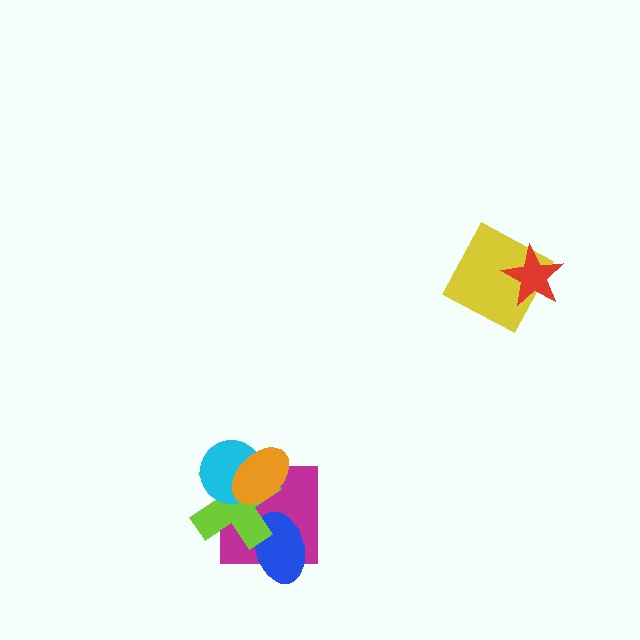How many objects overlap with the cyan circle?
3 objects overlap with the cyan circle.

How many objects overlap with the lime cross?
4 objects overlap with the lime cross.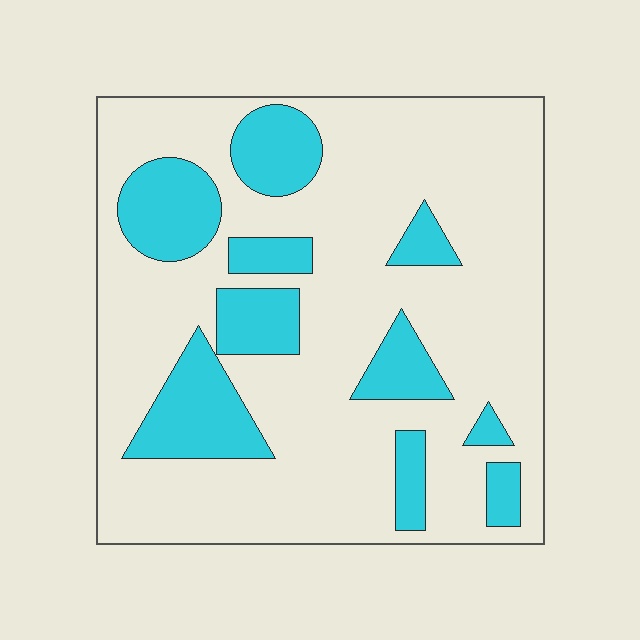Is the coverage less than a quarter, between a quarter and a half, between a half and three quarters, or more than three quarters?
Less than a quarter.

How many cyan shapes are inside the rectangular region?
10.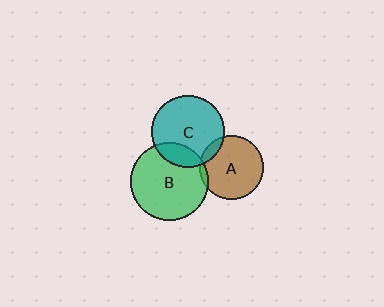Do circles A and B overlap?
Yes.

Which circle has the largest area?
Circle B (green).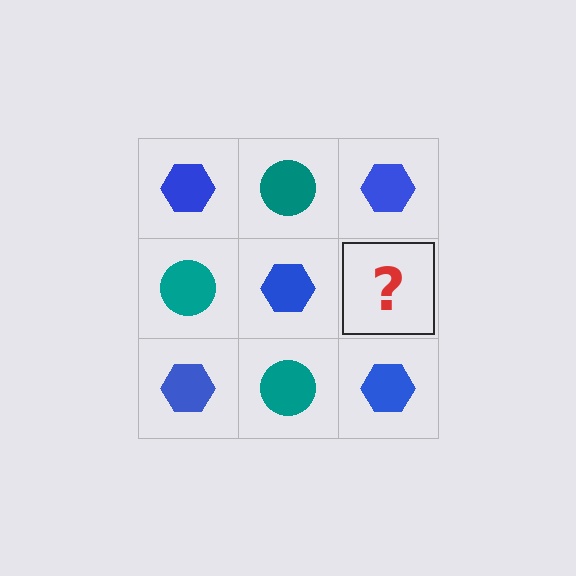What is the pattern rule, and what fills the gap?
The rule is that it alternates blue hexagon and teal circle in a checkerboard pattern. The gap should be filled with a teal circle.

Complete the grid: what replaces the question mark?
The question mark should be replaced with a teal circle.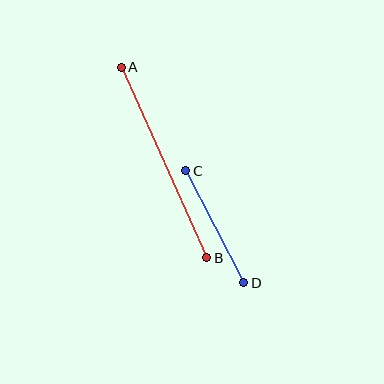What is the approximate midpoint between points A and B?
The midpoint is at approximately (164, 162) pixels.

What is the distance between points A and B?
The distance is approximately 209 pixels.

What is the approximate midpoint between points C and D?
The midpoint is at approximately (215, 227) pixels.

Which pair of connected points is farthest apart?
Points A and B are farthest apart.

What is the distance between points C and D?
The distance is approximately 126 pixels.